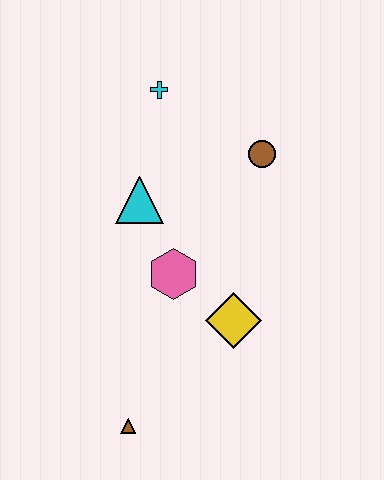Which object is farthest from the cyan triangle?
The brown triangle is farthest from the cyan triangle.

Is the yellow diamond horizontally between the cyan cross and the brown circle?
Yes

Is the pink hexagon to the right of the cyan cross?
Yes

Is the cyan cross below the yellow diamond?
No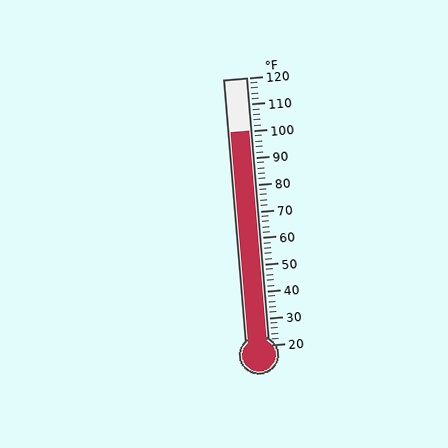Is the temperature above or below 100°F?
The temperature is at 100°F.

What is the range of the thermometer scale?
The thermometer scale ranges from 20°F to 120°F.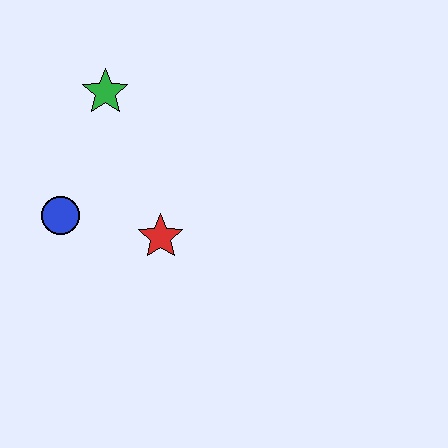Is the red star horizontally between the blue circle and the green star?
No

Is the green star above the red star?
Yes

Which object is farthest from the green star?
The red star is farthest from the green star.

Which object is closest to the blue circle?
The red star is closest to the blue circle.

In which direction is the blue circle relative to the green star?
The blue circle is below the green star.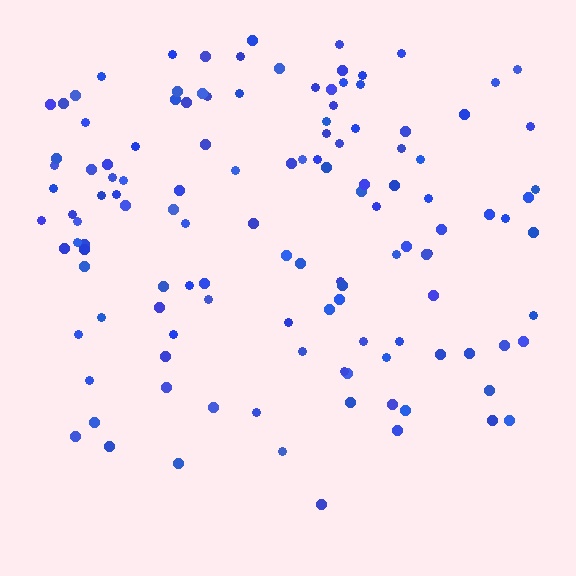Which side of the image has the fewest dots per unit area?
The bottom.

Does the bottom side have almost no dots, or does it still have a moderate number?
Still a moderate number, just noticeably fewer than the top.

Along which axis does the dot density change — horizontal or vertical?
Vertical.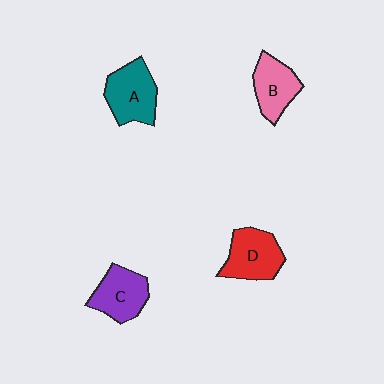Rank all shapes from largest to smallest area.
From largest to smallest: A (teal), D (red), C (purple), B (pink).